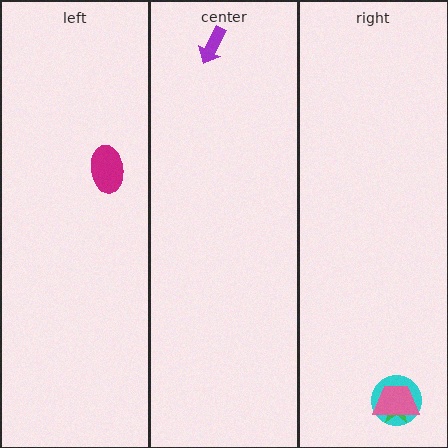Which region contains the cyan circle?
The right region.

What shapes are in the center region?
The purple arrow.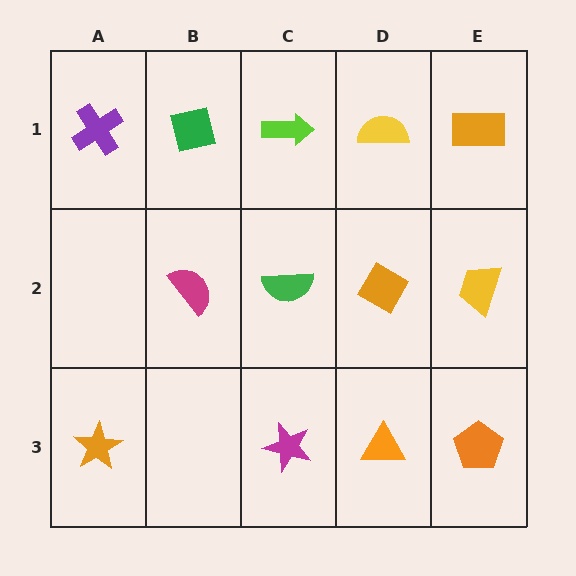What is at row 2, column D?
An orange diamond.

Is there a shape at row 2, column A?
No, that cell is empty.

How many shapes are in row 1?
5 shapes.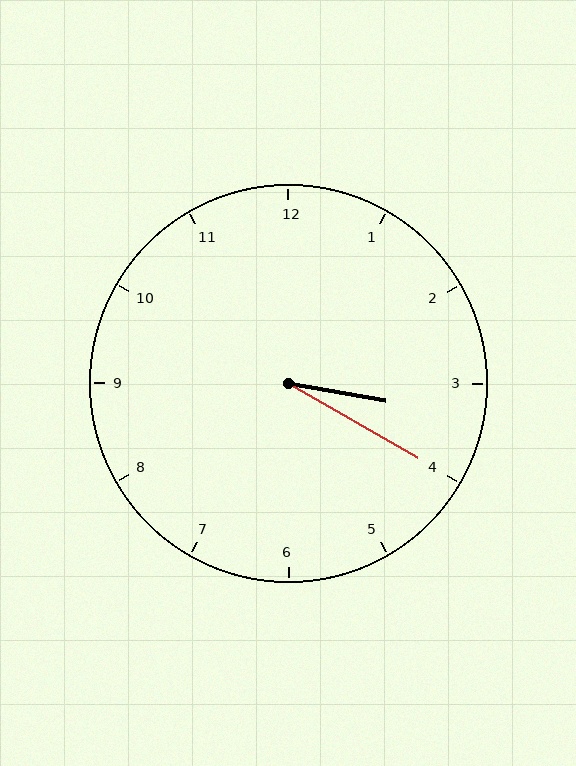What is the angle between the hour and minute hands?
Approximately 20 degrees.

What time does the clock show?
3:20.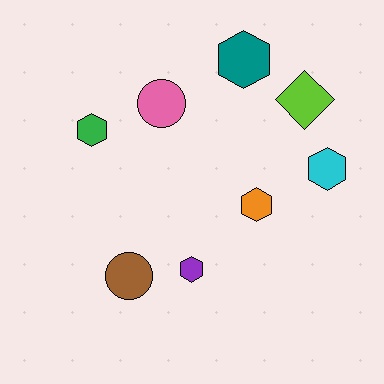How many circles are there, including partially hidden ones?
There are 2 circles.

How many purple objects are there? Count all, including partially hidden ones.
There is 1 purple object.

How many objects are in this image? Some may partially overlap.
There are 8 objects.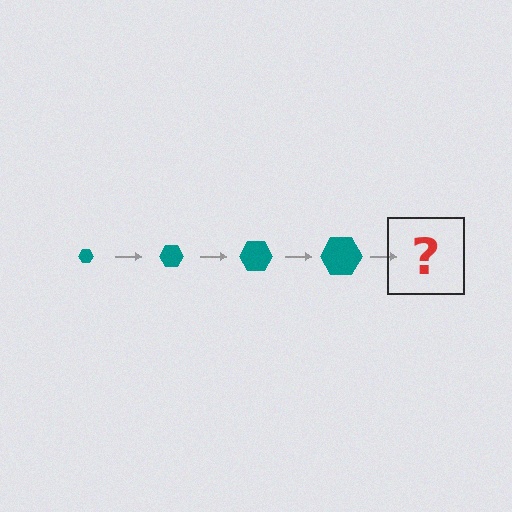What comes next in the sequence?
The next element should be a teal hexagon, larger than the previous one.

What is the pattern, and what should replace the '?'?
The pattern is that the hexagon gets progressively larger each step. The '?' should be a teal hexagon, larger than the previous one.